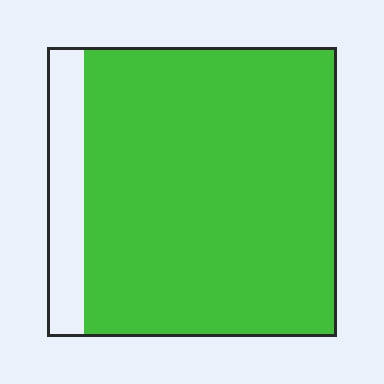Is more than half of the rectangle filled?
Yes.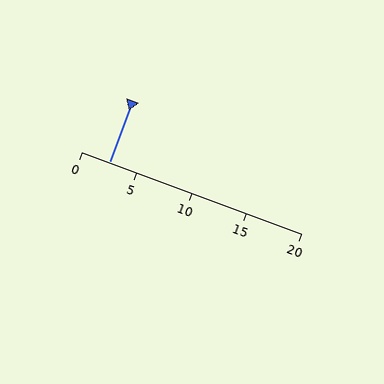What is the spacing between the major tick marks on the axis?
The major ticks are spaced 5 apart.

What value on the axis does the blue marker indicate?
The marker indicates approximately 2.5.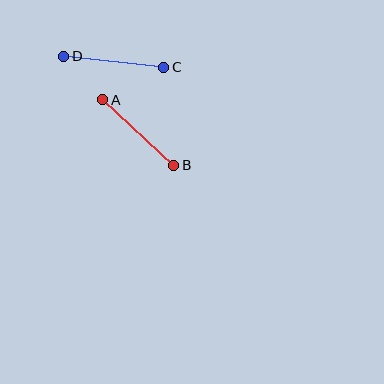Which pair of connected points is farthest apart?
Points C and D are farthest apart.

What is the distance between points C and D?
The distance is approximately 101 pixels.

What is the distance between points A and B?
The distance is approximately 97 pixels.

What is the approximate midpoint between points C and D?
The midpoint is at approximately (114, 62) pixels.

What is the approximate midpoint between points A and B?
The midpoint is at approximately (138, 132) pixels.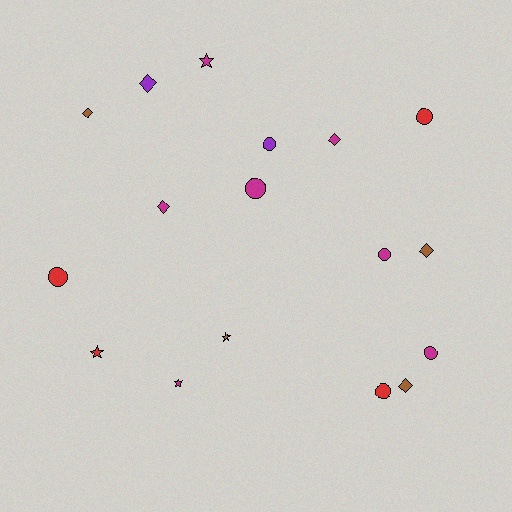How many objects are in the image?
There are 17 objects.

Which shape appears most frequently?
Circle, with 7 objects.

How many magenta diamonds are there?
There are 2 magenta diamonds.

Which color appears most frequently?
Magenta, with 7 objects.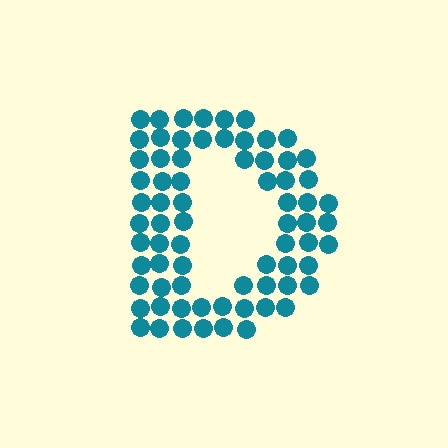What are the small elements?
The small elements are circles.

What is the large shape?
The large shape is the letter D.